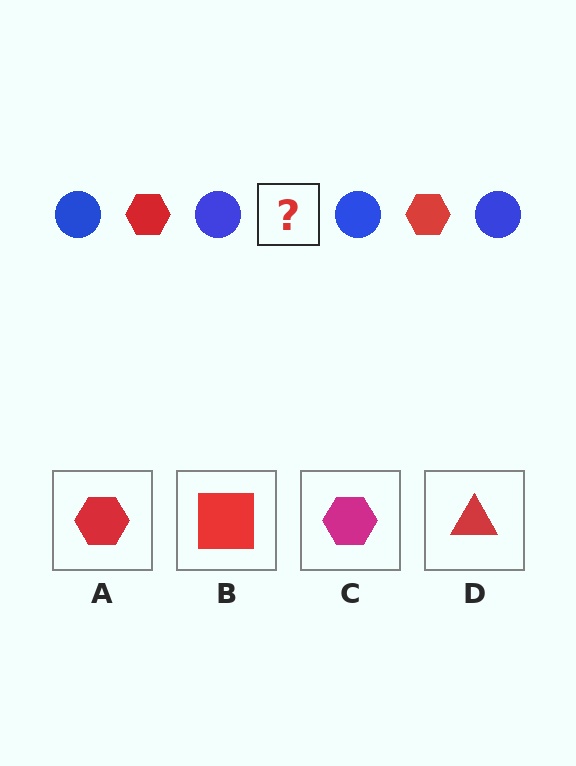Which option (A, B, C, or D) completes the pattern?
A.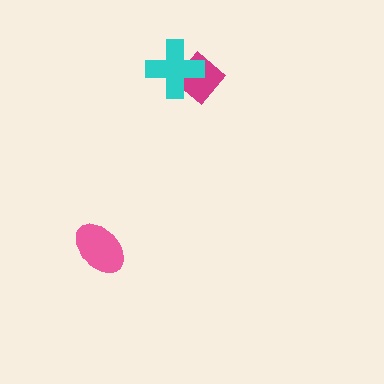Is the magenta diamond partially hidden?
Yes, it is partially covered by another shape.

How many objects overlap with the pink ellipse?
0 objects overlap with the pink ellipse.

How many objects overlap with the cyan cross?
1 object overlaps with the cyan cross.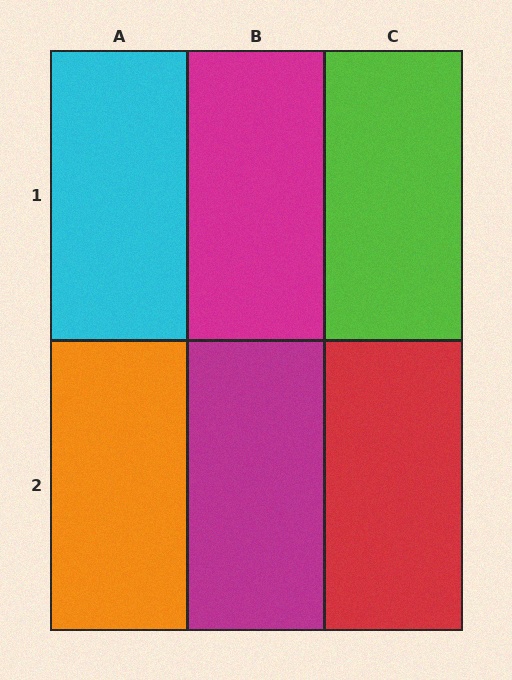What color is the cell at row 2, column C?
Red.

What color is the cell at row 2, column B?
Magenta.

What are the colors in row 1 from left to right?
Cyan, magenta, lime.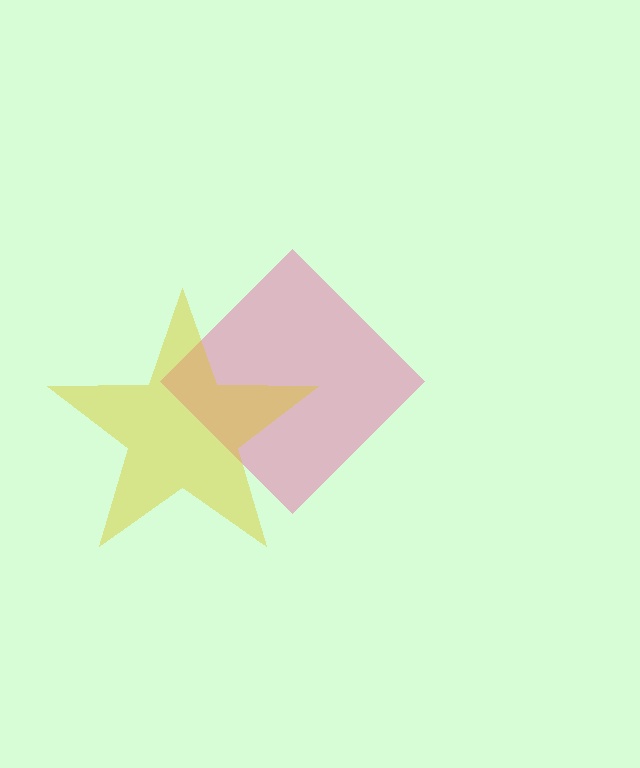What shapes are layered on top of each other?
The layered shapes are: a pink diamond, a yellow star.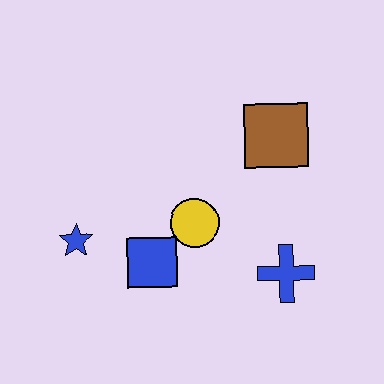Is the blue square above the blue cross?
Yes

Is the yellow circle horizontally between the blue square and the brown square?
Yes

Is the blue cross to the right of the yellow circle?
Yes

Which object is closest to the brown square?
The yellow circle is closest to the brown square.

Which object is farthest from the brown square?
The blue star is farthest from the brown square.